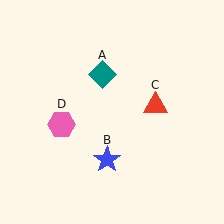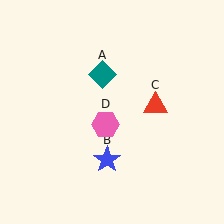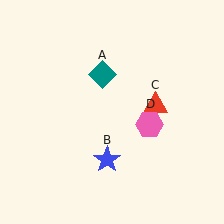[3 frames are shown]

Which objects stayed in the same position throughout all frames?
Teal diamond (object A) and blue star (object B) and red triangle (object C) remained stationary.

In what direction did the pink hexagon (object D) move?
The pink hexagon (object D) moved right.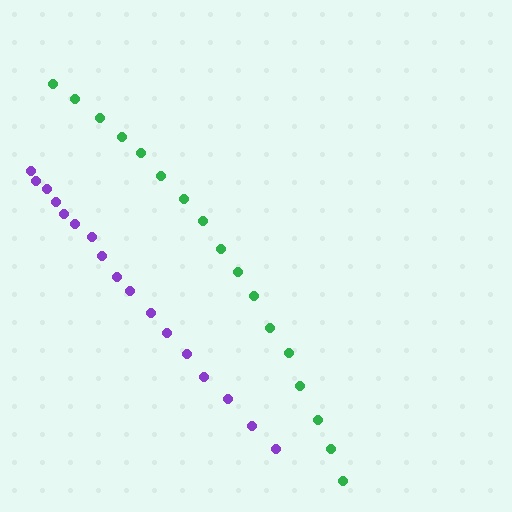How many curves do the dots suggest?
There are 2 distinct paths.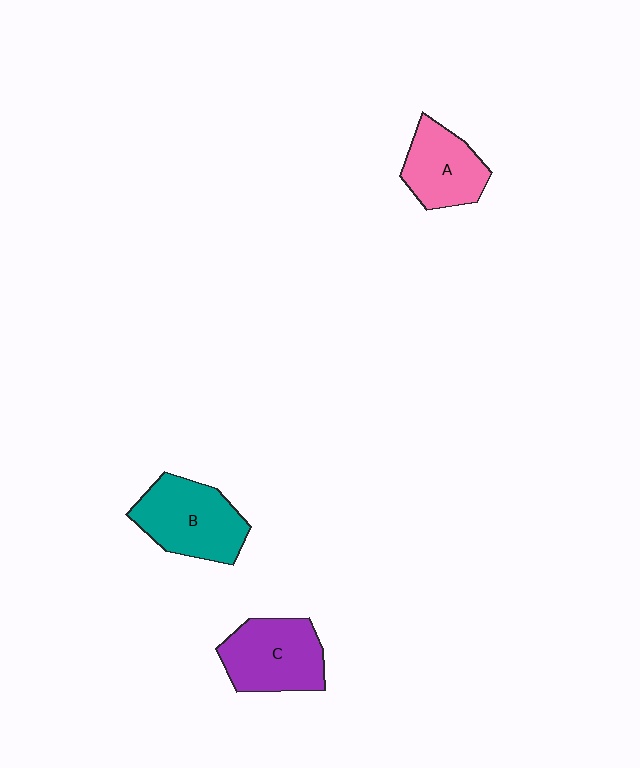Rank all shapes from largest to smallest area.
From largest to smallest: B (teal), C (purple), A (pink).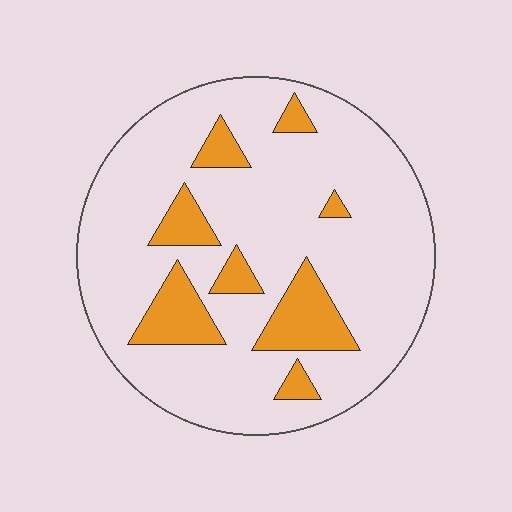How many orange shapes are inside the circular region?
8.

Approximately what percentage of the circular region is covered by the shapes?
Approximately 15%.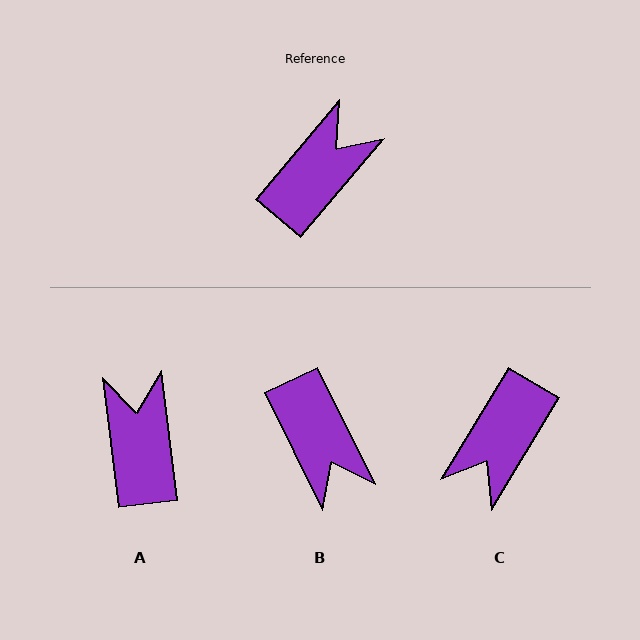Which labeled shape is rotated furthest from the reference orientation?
C, about 171 degrees away.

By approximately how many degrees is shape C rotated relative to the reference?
Approximately 171 degrees clockwise.